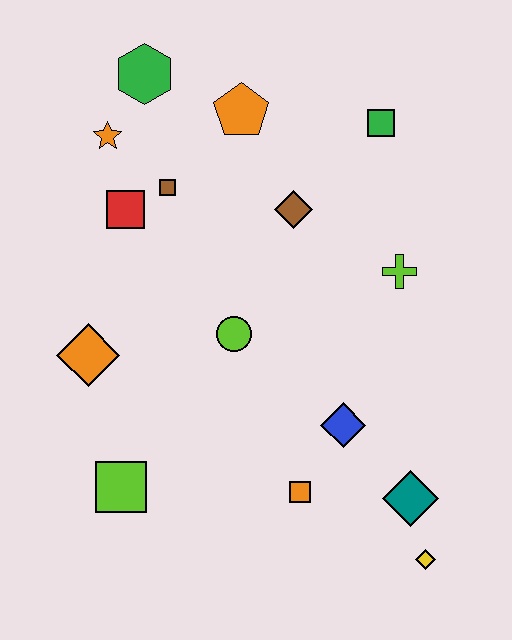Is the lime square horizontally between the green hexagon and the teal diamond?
No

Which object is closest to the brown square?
The red square is closest to the brown square.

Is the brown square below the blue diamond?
No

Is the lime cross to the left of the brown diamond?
No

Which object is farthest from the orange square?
The green hexagon is farthest from the orange square.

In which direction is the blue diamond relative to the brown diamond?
The blue diamond is below the brown diamond.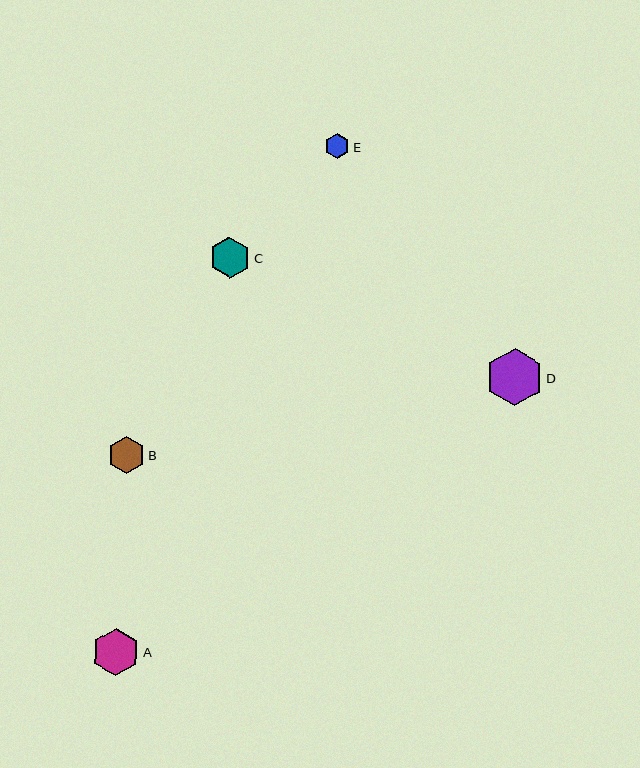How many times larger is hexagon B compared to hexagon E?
Hexagon B is approximately 1.5 times the size of hexagon E.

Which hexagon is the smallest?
Hexagon E is the smallest with a size of approximately 24 pixels.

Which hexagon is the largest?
Hexagon D is the largest with a size of approximately 58 pixels.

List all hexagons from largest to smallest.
From largest to smallest: D, A, C, B, E.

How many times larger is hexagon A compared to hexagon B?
Hexagon A is approximately 1.3 times the size of hexagon B.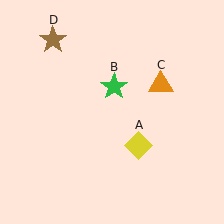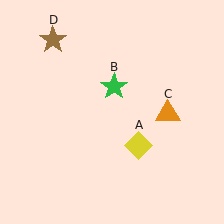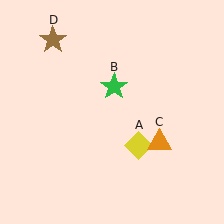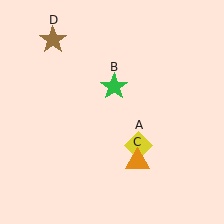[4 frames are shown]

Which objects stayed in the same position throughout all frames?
Yellow diamond (object A) and green star (object B) and brown star (object D) remained stationary.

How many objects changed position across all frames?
1 object changed position: orange triangle (object C).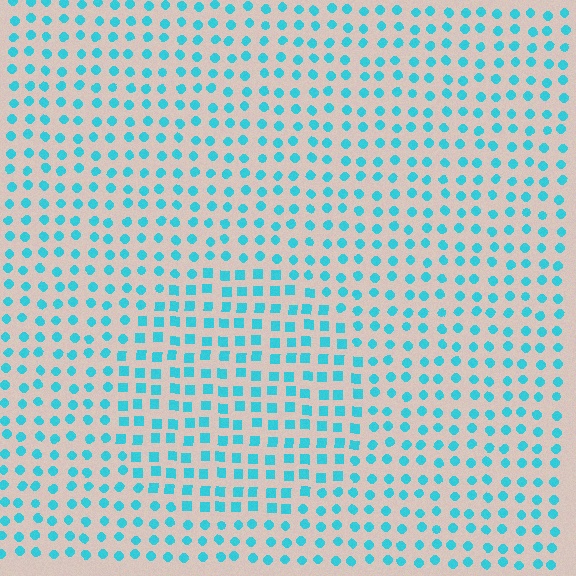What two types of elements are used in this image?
The image uses squares inside the circle region and circles outside it.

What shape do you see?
I see a circle.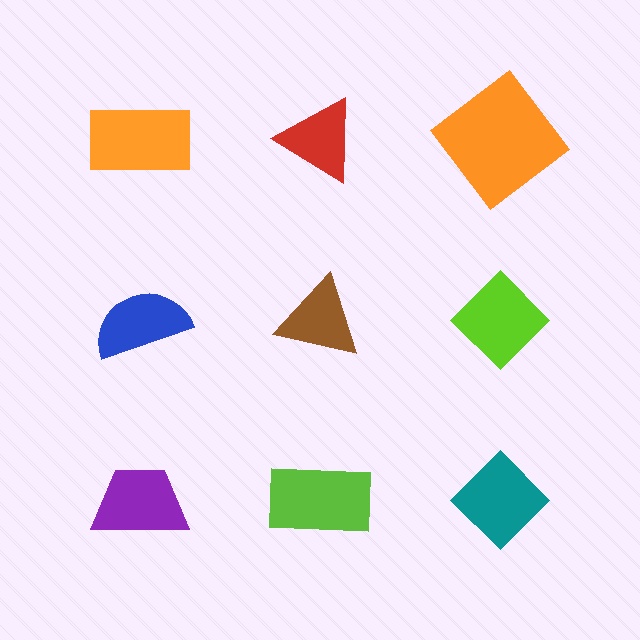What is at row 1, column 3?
An orange diamond.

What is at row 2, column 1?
A blue semicircle.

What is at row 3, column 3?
A teal diamond.